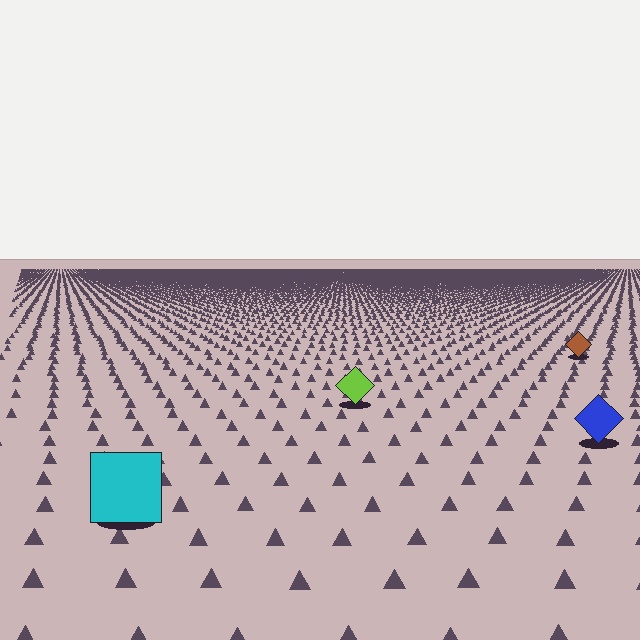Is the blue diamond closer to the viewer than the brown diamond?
Yes. The blue diamond is closer — you can tell from the texture gradient: the ground texture is coarser near it.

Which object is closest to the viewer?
The cyan square is closest. The texture marks near it are larger and more spread out.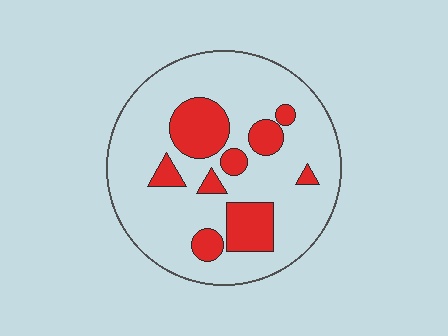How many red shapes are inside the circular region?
9.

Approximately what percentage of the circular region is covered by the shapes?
Approximately 20%.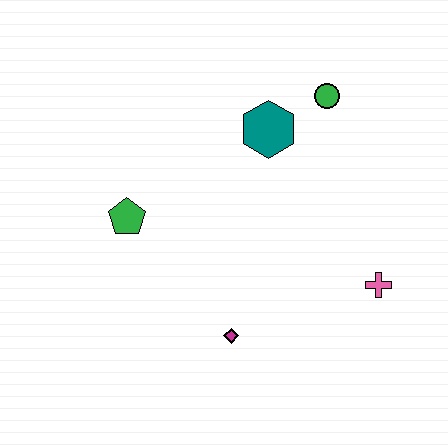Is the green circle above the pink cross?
Yes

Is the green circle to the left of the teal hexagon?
No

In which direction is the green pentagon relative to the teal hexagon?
The green pentagon is to the left of the teal hexagon.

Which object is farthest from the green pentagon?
The pink cross is farthest from the green pentagon.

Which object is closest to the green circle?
The teal hexagon is closest to the green circle.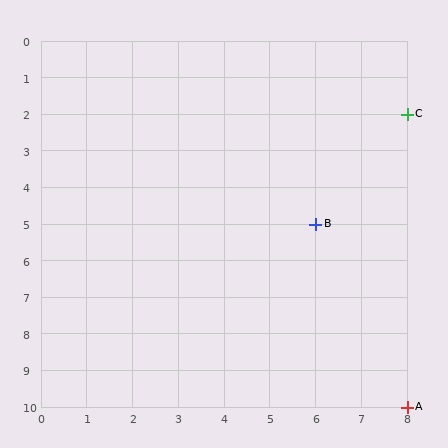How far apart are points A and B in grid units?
Points A and B are 2 columns and 5 rows apart (about 5.4 grid units diagonally).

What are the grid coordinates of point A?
Point A is at grid coordinates (8, 10).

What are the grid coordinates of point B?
Point B is at grid coordinates (6, 5).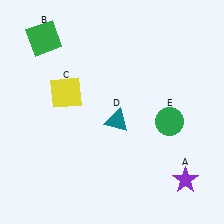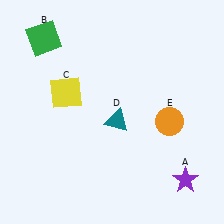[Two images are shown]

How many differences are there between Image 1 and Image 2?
There is 1 difference between the two images.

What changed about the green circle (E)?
In Image 1, E is green. In Image 2, it changed to orange.